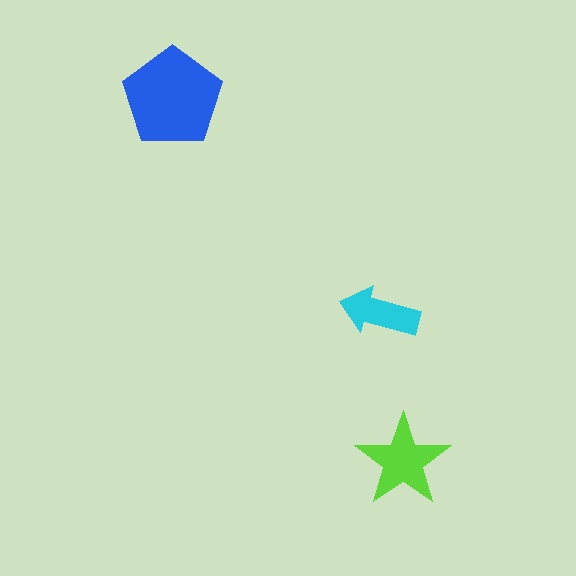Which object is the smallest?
The cyan arrow.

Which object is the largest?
The blue pentagon.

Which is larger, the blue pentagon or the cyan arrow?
The blue pentagon.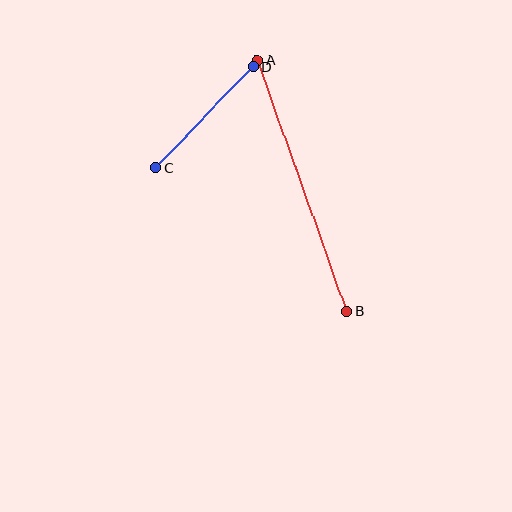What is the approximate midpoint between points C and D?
The midpoint is at approximately (204, 117) pixels.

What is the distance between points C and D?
The distance is approximately 140 pixels.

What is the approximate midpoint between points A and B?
The midpoint is at approximately (302, 186) pixels.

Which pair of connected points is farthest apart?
Points A and B are farthest apart.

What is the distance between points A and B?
The distance is approximately 266 pixels.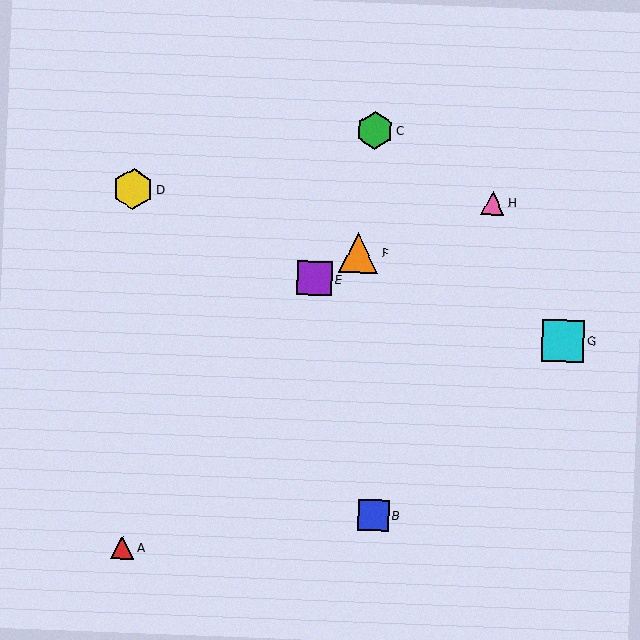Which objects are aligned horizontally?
Objects D, H are aligned horizontally.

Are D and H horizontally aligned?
Yes, both are at y≈189.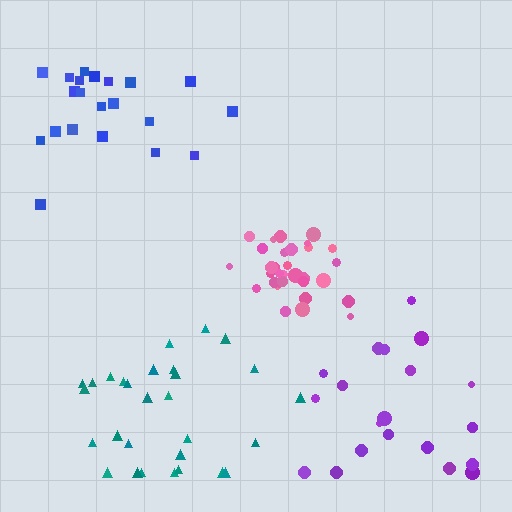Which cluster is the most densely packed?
Pink.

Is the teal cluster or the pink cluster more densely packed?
Pink.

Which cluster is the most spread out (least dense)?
Purple.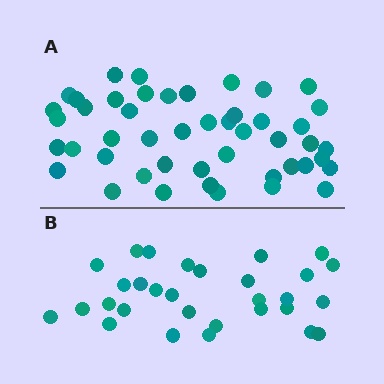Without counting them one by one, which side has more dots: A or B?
Region A (the top region) has more dots.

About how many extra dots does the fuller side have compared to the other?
Region A has approximately 15 more dots than region B.